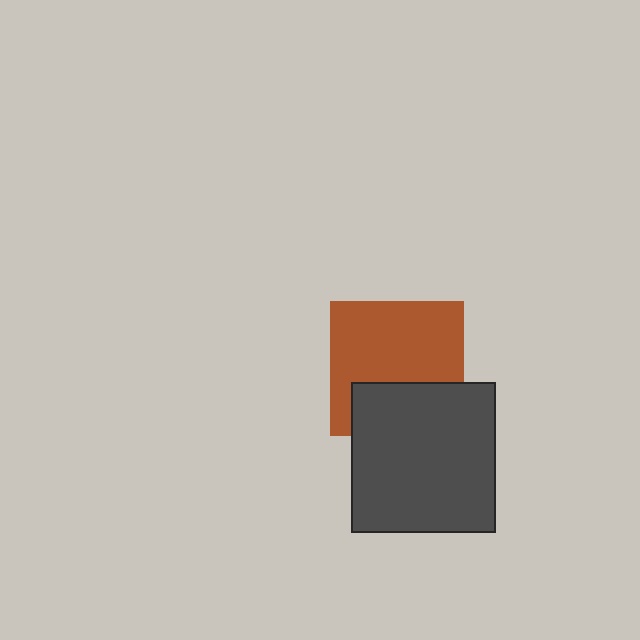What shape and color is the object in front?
The object in front is a dark gray rectangle.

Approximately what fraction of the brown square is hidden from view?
Roughly 34% of the brown square is hidden behind the dark gray rectangle.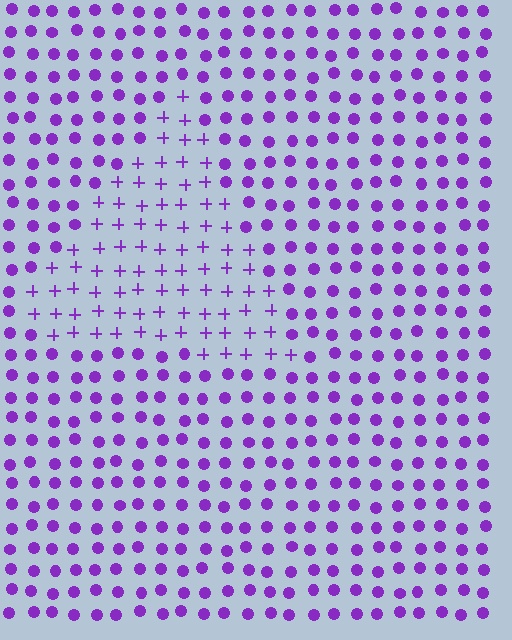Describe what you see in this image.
The image is filled with small purple elements arranged in a uniform grid. A triangle-shaped region contains plus signs, while the surrounding area contains circles. The boundary is defined purely by the change in element shape.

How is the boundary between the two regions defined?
The boundary is defined by a change in element shape: plus signs inside vs. circles outside. All elements share the same color and spacing.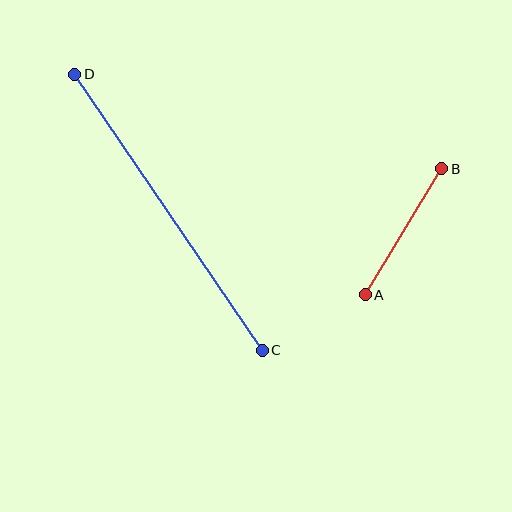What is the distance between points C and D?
The distance is approximately 333 pixels.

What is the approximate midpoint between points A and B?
The midpoint is at approximately (403, 232) pixels.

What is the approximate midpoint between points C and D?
The midpoint is at approximately (168, 212) pixels.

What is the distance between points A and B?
The distance is approximately 148 pixels.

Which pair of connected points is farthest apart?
Points C and D are farthest apart.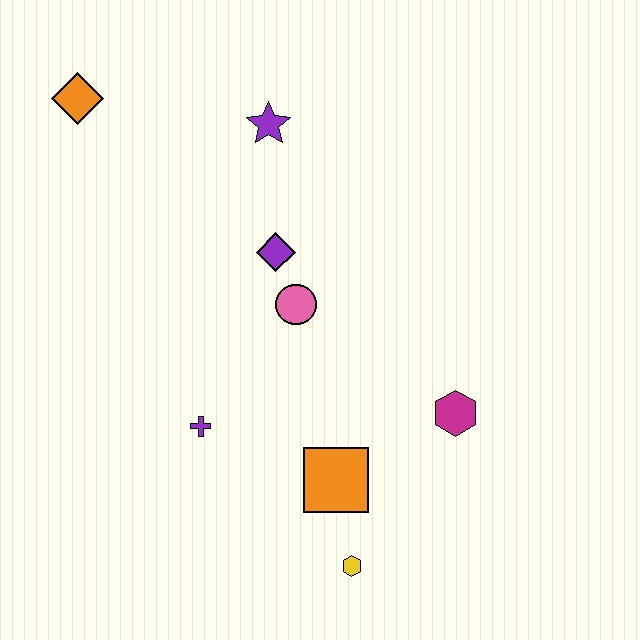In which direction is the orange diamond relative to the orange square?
The orange diamond is above the orange square.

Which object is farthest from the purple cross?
The orange diamond is farthest from the purple cross.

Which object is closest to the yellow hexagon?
The orange square is closest to the yellow hexagon.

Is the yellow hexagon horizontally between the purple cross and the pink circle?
No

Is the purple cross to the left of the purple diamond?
Yes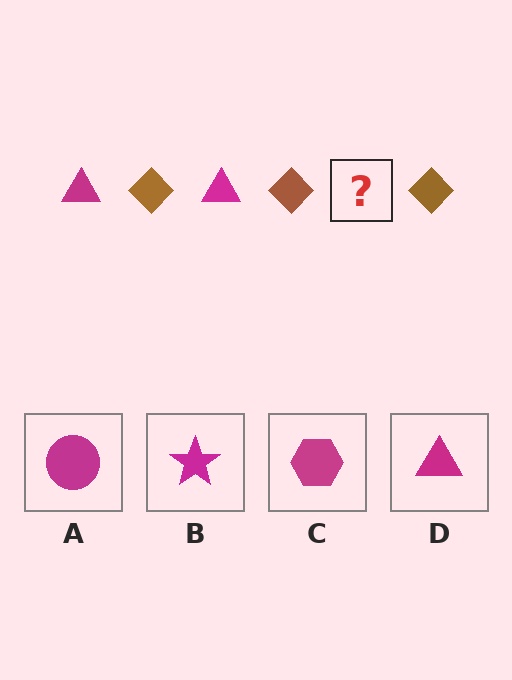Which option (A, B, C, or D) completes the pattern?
D.